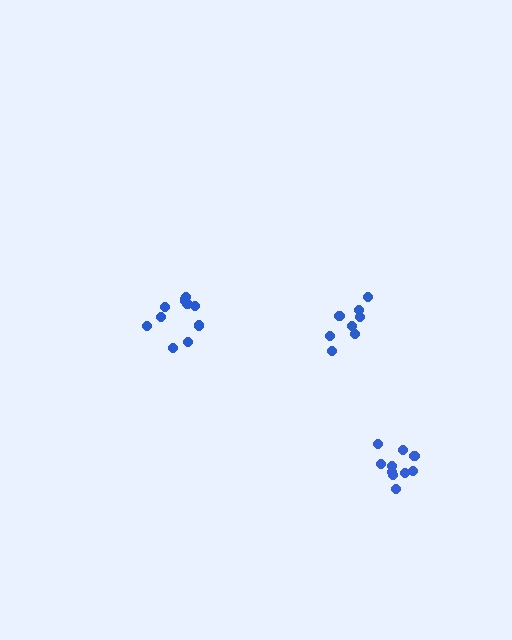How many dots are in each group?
Group 1: 8 dots, Group 2: 10 dots, Group 3: 11 dots (29 total).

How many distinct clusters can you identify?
There are 3 distinct clusters.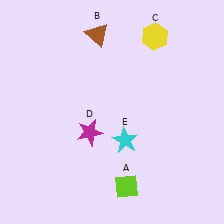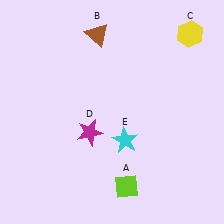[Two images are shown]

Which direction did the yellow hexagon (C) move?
The yellow hexagon (C) moved right.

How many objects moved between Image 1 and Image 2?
1 object moved between the two images.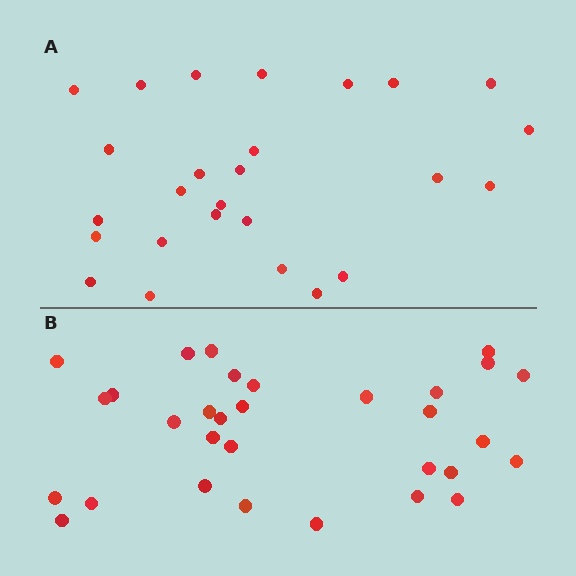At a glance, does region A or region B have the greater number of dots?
Region B (the bottom region) has more dots.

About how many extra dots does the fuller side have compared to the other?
Region B has about 5 more dots than region A.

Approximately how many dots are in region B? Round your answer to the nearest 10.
About 30 dots. (The exact count is 31, which rounds to 30.)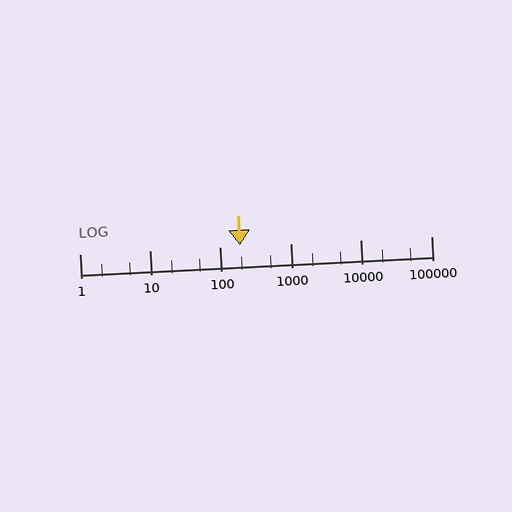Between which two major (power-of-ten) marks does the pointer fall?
The pointer is between 100 and 1000.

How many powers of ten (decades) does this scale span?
The scale spans 5 decades, from 1 to 100000.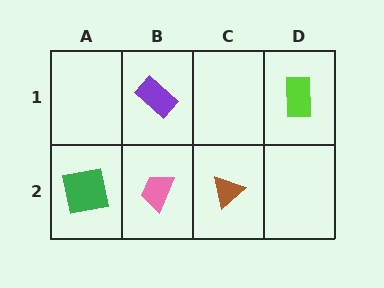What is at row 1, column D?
A lime rectangle.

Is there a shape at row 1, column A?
No, that cell is empty.